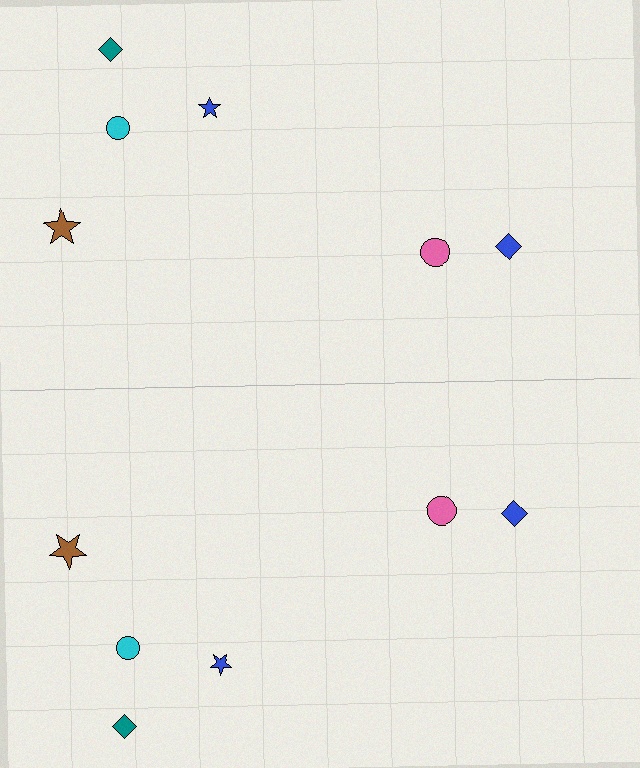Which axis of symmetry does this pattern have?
The pattern has a horizontal axis of symmetry running through the center of the image.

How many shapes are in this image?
There are 12 shapes in this image.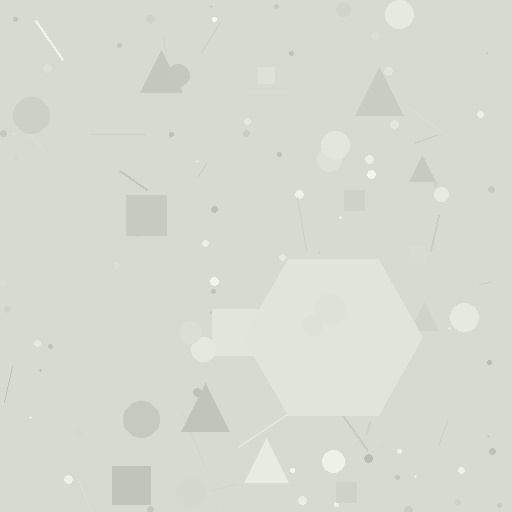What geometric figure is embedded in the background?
A hexagon is embedded in the background.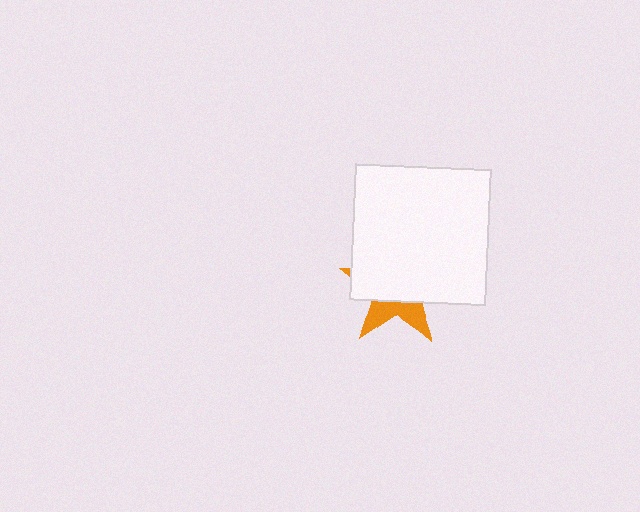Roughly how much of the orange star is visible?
A small part of it is visible (roughly 32%).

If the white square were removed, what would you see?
You would see the complete orange star.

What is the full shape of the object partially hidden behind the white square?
The partially hidden object is an orange star.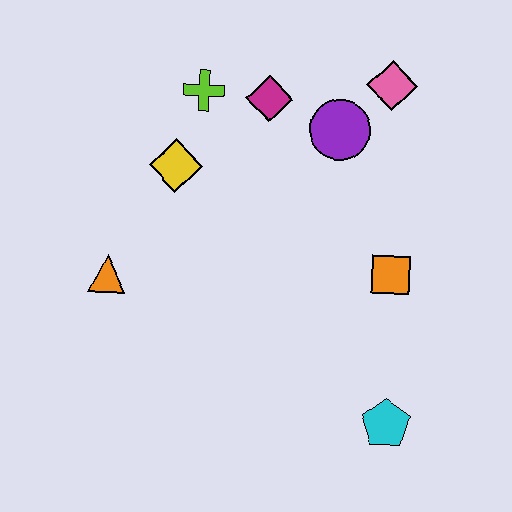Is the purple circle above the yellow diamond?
Yes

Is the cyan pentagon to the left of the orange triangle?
No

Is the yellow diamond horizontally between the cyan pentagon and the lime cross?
No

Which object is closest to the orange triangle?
The yellow diamond is closest to the orange triangle.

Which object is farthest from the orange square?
The orange triangle is farthest from the orange square.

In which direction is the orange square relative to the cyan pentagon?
The orange square is above the cyan pentagon.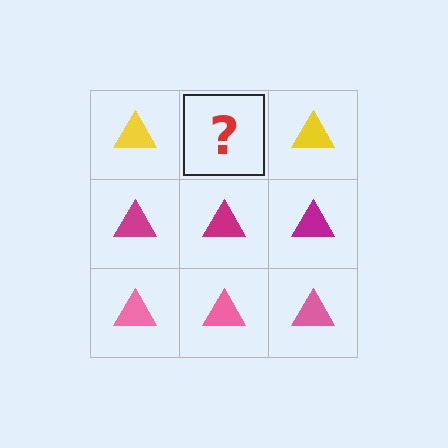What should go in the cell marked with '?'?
The missing cell should contain a yellow triangle.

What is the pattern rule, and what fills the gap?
The rule is that each row has a consistent color. The gap should be filled with a yellow triangle.